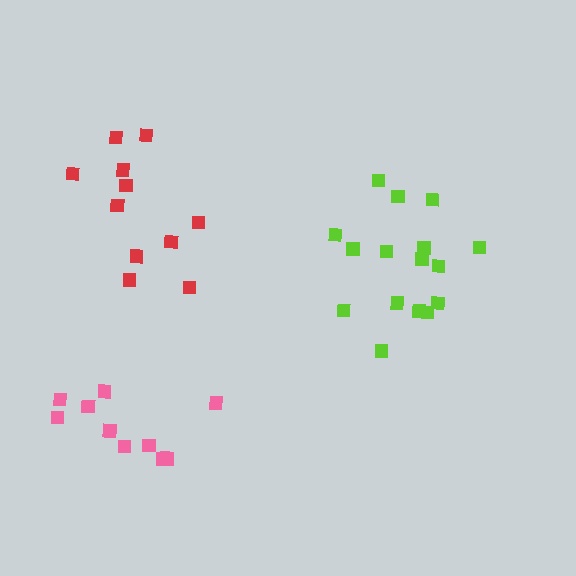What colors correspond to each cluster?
The clusters are colored: red, lime, pink.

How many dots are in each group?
Group 1: 11 dots, Group 2: 16 dots, Group 3: 10 dots (37 total).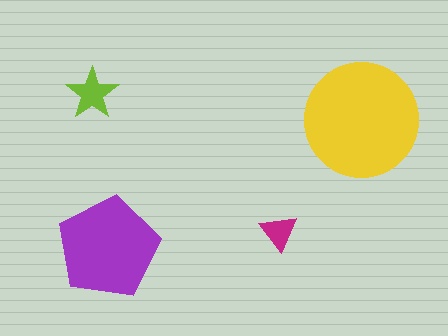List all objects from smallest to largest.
The magenta triangle, the lime star, the purple pentagon, the yellow circle.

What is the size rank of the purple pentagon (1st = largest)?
2nd.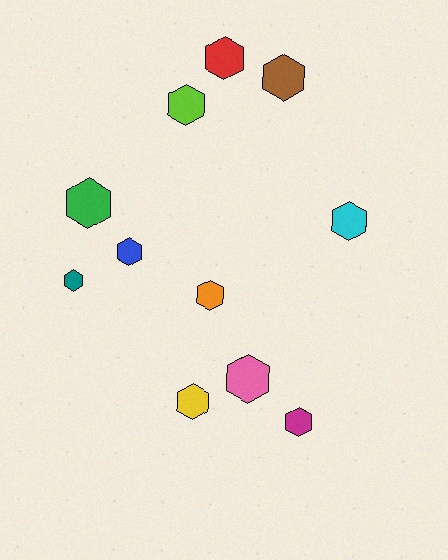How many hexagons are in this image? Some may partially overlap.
There are 11 hexagons.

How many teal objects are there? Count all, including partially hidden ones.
There is 1 teal object.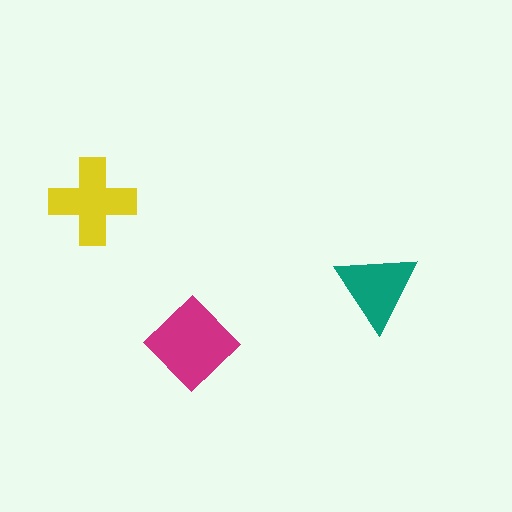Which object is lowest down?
The magenta diamond is bottommost.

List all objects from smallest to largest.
The teal triangle, the yellow cross, the magenta diamond.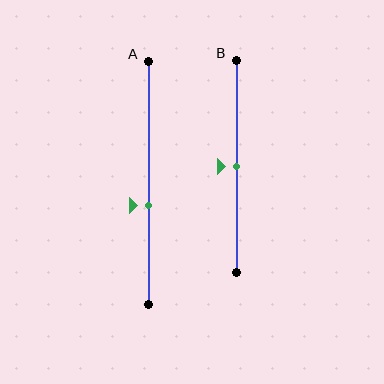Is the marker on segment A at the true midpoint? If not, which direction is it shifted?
No, the marker on segment A is shifted downward by about 9% of the segment length.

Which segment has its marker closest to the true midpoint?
Segment B has its marker closest to the true midpoint.